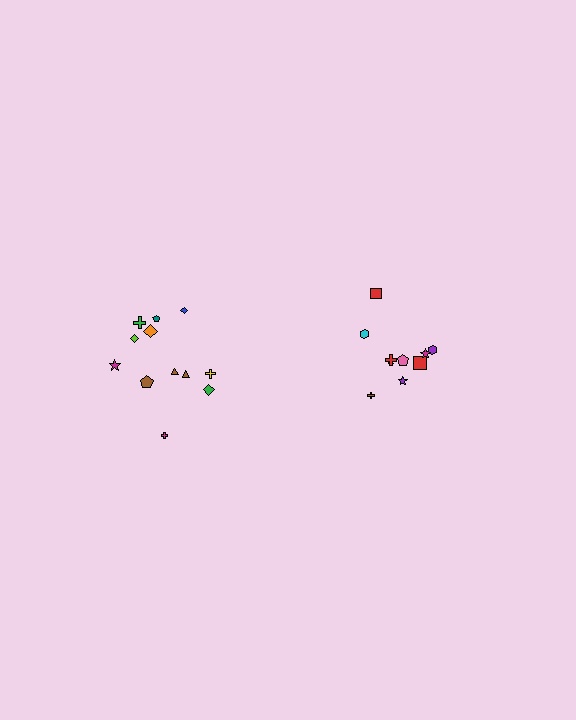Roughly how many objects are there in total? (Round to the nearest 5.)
Roughly 20 objects in total.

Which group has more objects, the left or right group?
The left group.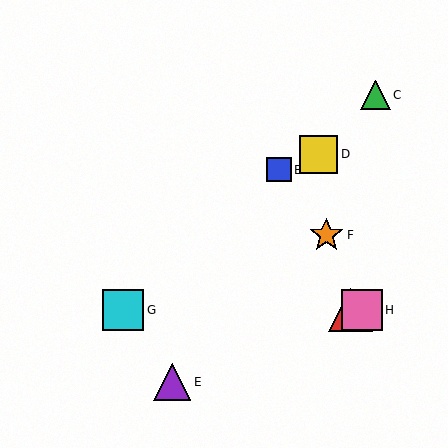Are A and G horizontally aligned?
Yes, both are at y≈310.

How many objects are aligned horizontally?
3 objects (A, G, H) are aligned horizontally.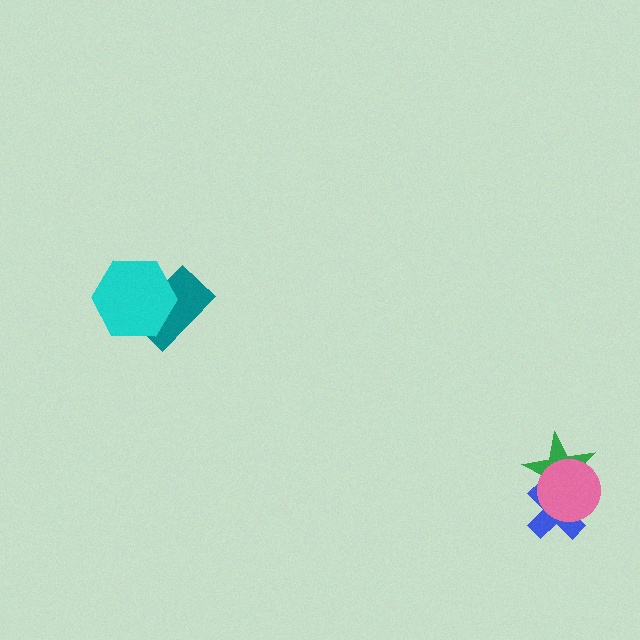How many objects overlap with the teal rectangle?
1 object overlaps with the teal rectangle.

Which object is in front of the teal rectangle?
The cyan hexagon is in front of the teal rectangle.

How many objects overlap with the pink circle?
2 objects overlap with the pink circle.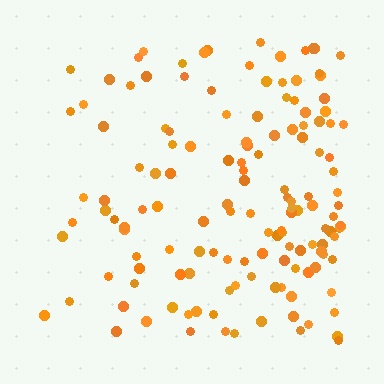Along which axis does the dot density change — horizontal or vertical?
Horizontal.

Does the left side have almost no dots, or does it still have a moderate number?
Still a moderate number, just noticeably fewer than the right.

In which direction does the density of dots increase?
From left to right, with the right side densest.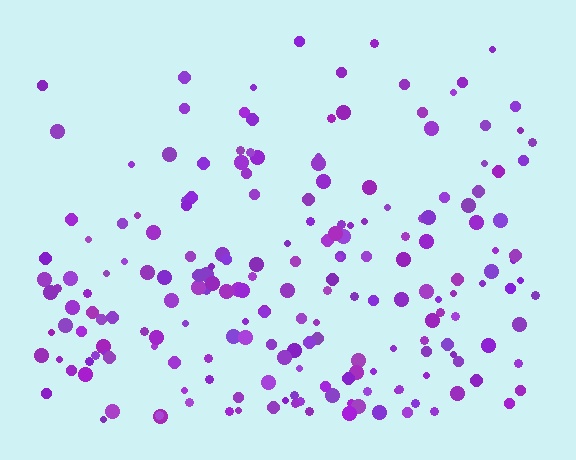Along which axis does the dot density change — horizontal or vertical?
Vertical.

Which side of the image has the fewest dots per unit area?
The top.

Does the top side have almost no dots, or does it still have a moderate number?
Still a moderate number, just noticeably fewer than the bottom.